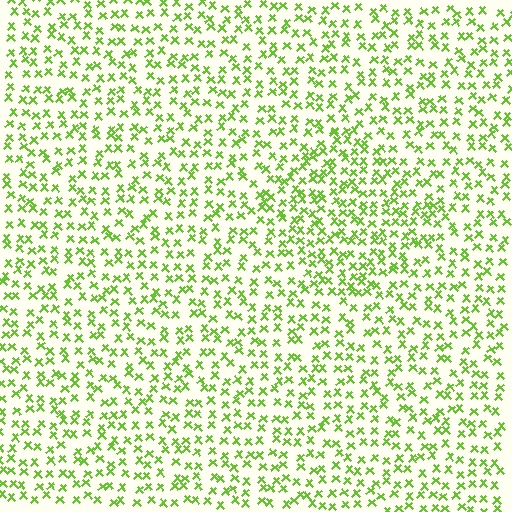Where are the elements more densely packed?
The elements are more densely packed inside the diamond boundary.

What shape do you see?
I see a diamond.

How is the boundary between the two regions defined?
The boundary is defined by a change in element density (approximately 1.5x ratio). All elements are the same color, size, and shape.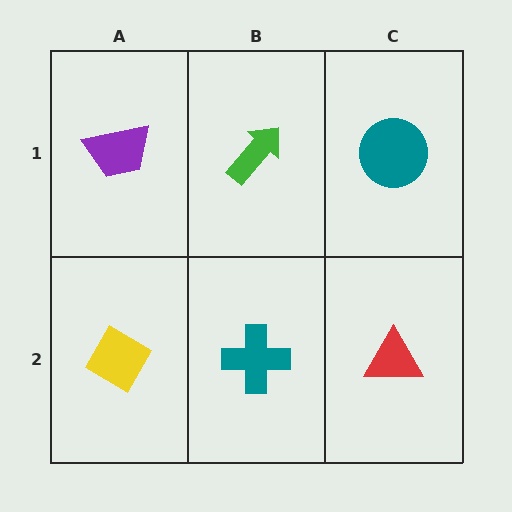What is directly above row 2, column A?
A purple trapezoid.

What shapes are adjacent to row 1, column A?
A yellow diamond (row 2, column A), a green arrow (row 1, column B).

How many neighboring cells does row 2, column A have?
2.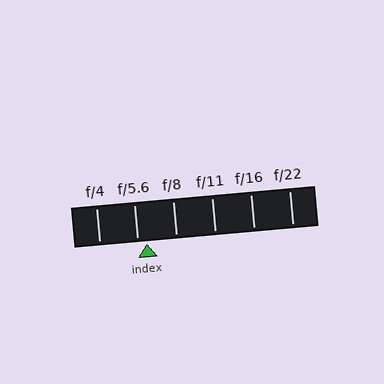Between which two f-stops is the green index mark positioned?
The index mark is between f/5.6 and f/8.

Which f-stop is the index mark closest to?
The index mark is closest to f/5.6.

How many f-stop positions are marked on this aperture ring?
There are 6 f-stop positions marked.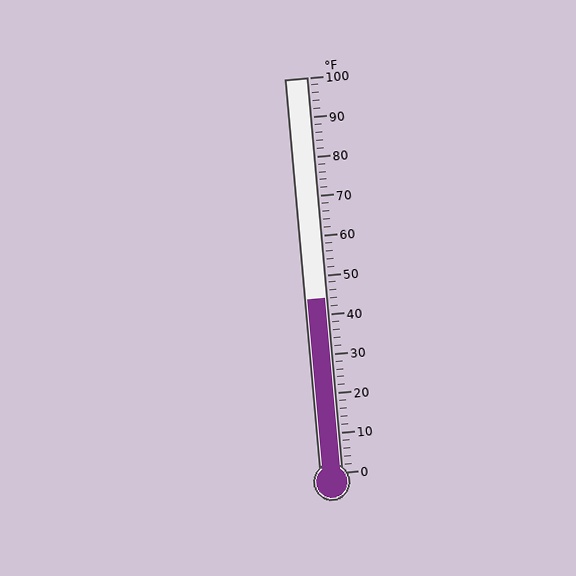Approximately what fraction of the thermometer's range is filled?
The thermometer is filled to approximately 45% of its range.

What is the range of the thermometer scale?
The thermometer scale ranges from 0°F to 100°F.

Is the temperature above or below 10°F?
The temperature is above 10°F.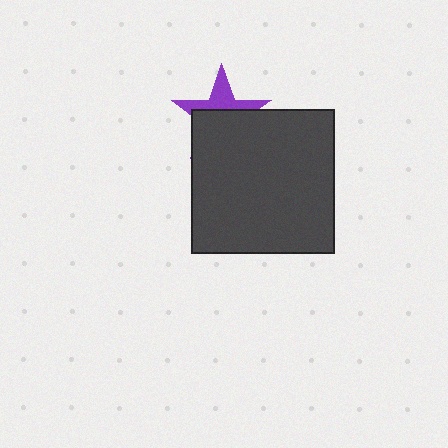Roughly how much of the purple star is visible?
A small part of it is visible (roughly 42%).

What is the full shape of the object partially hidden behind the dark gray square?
The partially hidden object is a purple star.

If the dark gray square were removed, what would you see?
You would see the complete purple star.